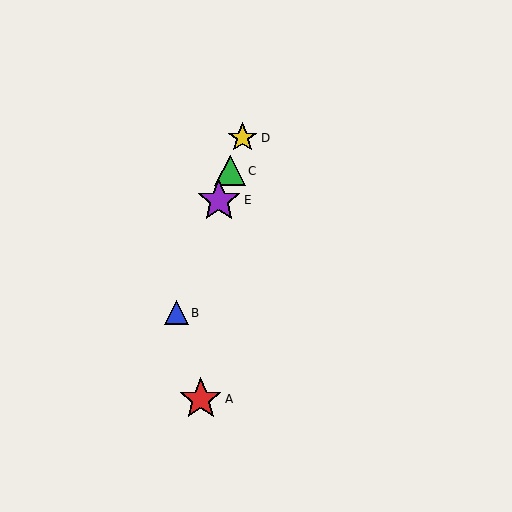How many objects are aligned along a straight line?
4 objects (B, C, D, E) are aligned along a straight line.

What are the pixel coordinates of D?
Object D is at (243, 138).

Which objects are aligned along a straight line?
Objects B, C, D, E are aligned along a straight line.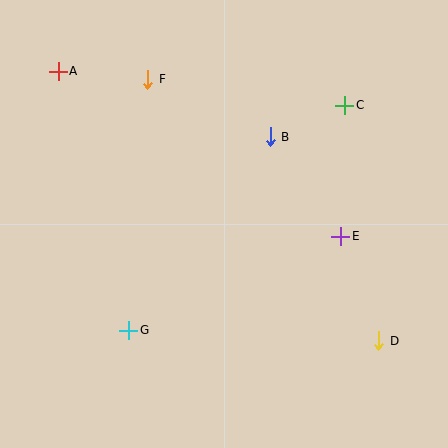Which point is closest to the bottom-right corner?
Point D is closest to the bottom-right corner.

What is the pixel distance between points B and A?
The distance between B and A is 222 pixels.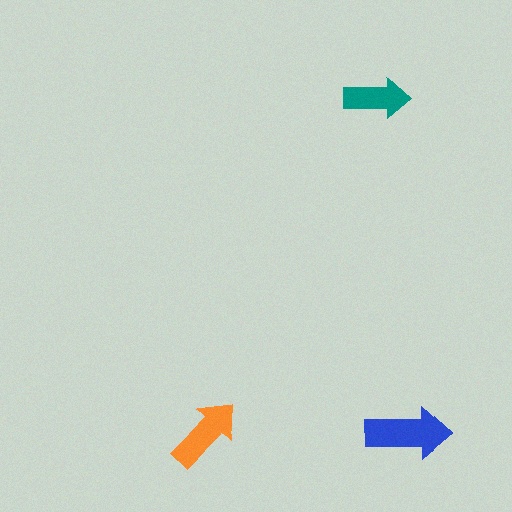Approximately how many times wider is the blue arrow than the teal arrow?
About 1.5 times wider.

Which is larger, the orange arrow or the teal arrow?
The orange one.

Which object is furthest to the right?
The blue arrow is rightmost.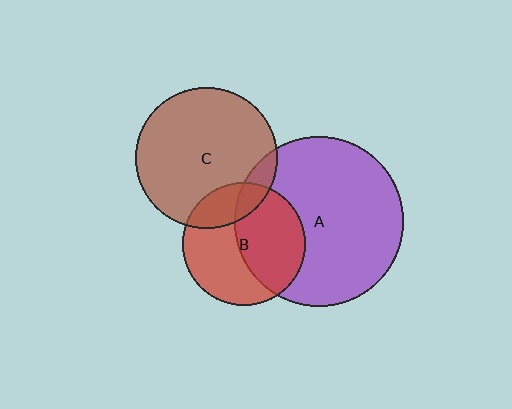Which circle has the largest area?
Circle A (purple).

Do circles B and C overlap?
Yes.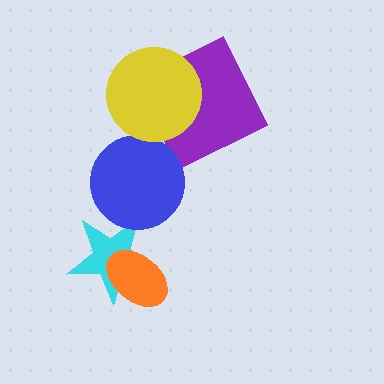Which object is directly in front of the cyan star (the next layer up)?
The blue circle is directly in front of the cyan star.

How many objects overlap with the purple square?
1 object overlaps with the purple square.